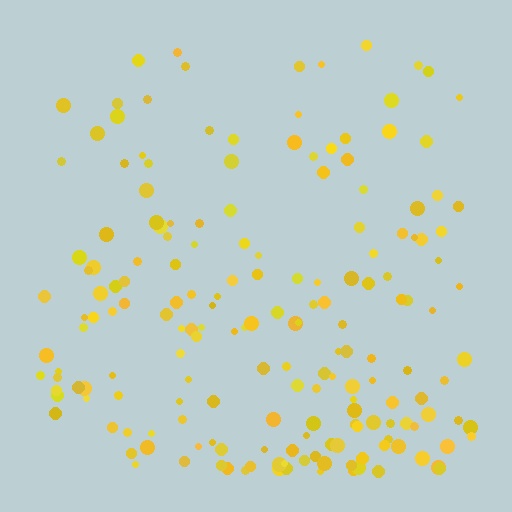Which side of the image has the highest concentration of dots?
The bottom.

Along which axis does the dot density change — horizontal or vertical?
Vertical.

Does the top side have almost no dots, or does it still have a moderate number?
Still a moderate number, just noticeably fewer than the bottom.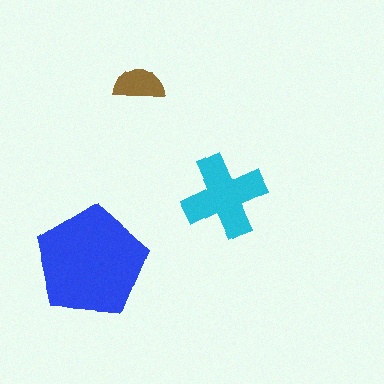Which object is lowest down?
The blue pentagon is bottommost.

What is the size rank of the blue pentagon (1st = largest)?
1st.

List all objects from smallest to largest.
The brown semicircle, the cyan cross, the blue pentagon.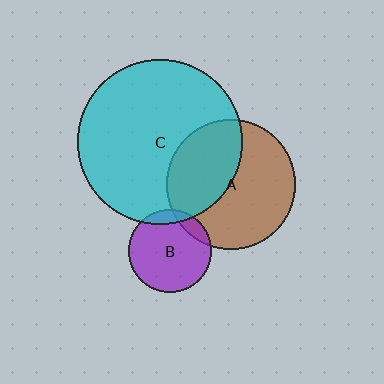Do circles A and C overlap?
Yes.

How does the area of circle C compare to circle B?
Approximately 3.9 times.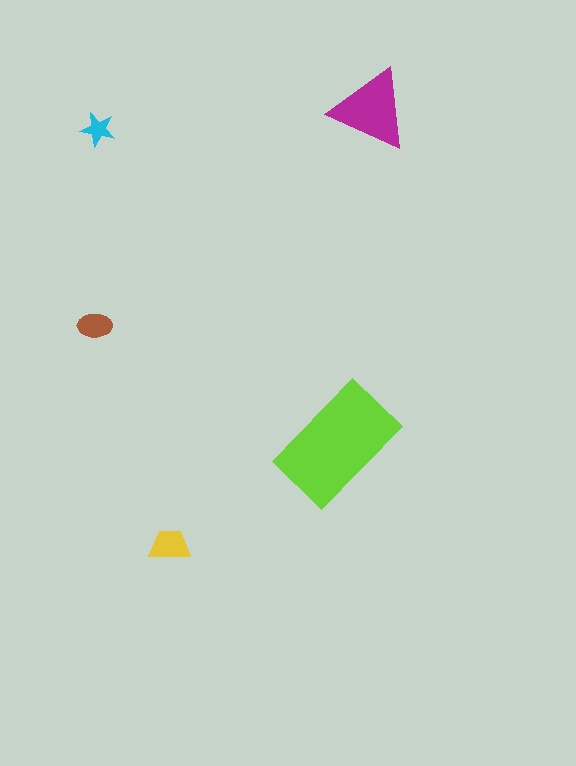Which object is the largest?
The lime rectangle.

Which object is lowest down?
The yellow trapezoid is bottommost.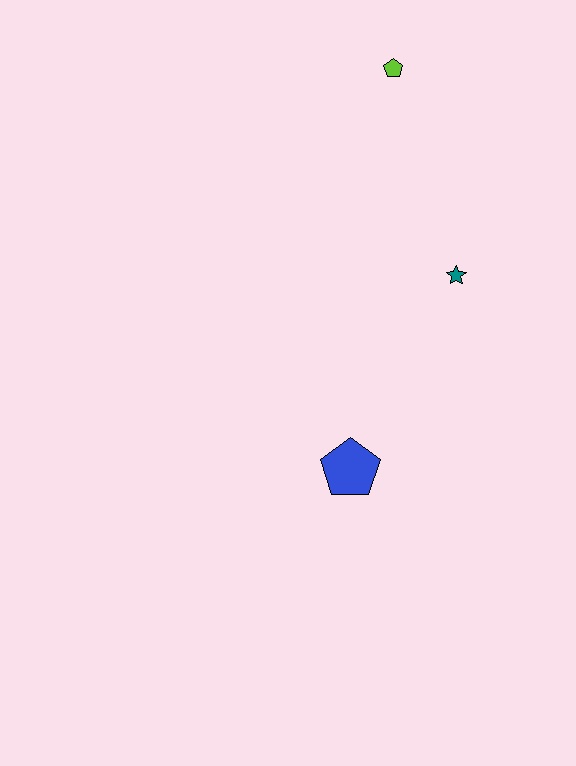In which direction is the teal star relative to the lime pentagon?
The teal star is below the lime pentagon.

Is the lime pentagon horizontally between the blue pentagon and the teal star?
Yes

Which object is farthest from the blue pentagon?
The lime pentagon is farthest from the blue pentagon.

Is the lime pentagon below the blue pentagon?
No